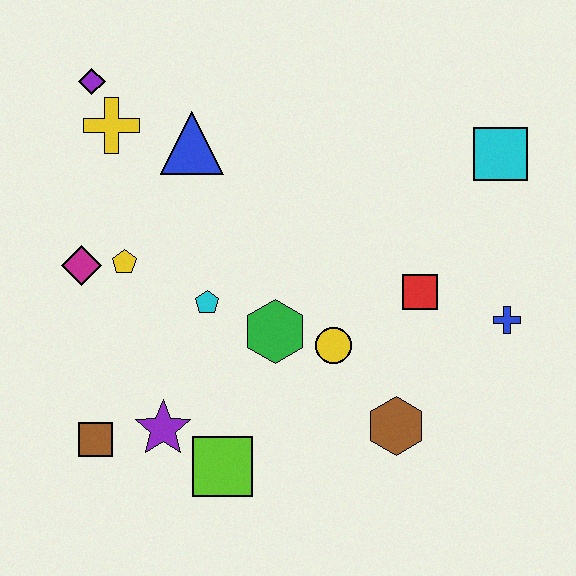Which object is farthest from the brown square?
The cyan square is farthest from the brown square.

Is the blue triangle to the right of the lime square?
No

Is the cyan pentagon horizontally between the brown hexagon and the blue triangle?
Yes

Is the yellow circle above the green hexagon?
No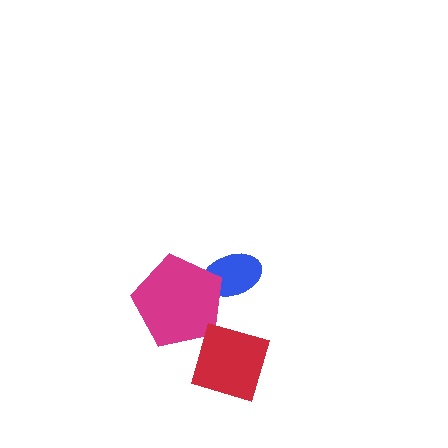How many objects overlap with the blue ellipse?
1 object overlaps with the blue ellipse.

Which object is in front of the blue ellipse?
The magenta pentagon is in front of the blue ellipse.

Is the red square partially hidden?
No, no other shape covers it.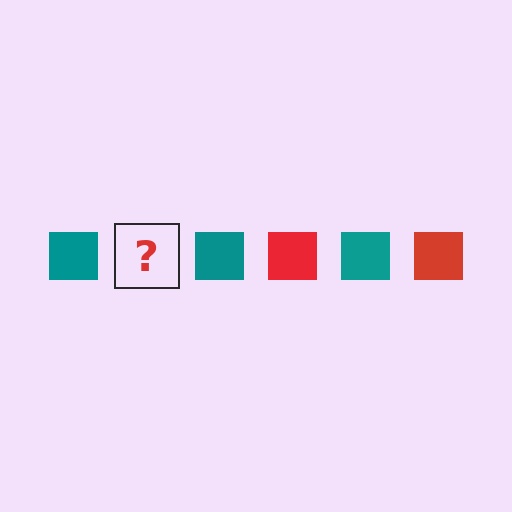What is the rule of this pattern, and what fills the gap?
The rule is that the pattern cycles through teal, red squares. The gap should be filled with a red square.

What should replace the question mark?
The question mark should be replaced with a red square.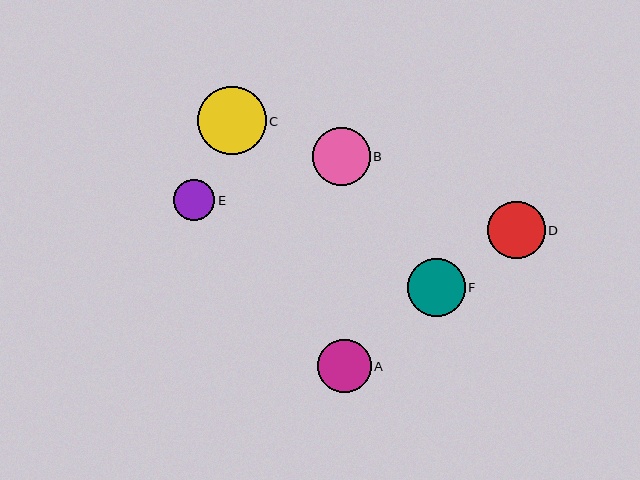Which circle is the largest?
Circle C is the largest with a size of approximately 68 pixels.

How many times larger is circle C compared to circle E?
Circle C is approximately 1.7 times the size of circle E.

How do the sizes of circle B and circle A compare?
Circle B and circle A are approximately the same size.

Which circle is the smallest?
Circle E is the smallest with a size of approximately 41 pixels.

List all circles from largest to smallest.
From largest to smallest: C, B, F, D, A, E.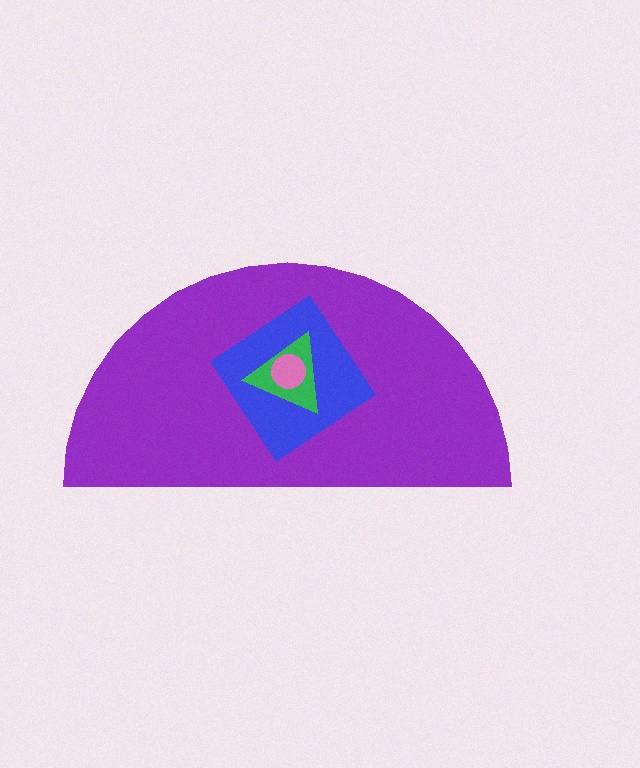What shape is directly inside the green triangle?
The pink circle.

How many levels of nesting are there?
4.